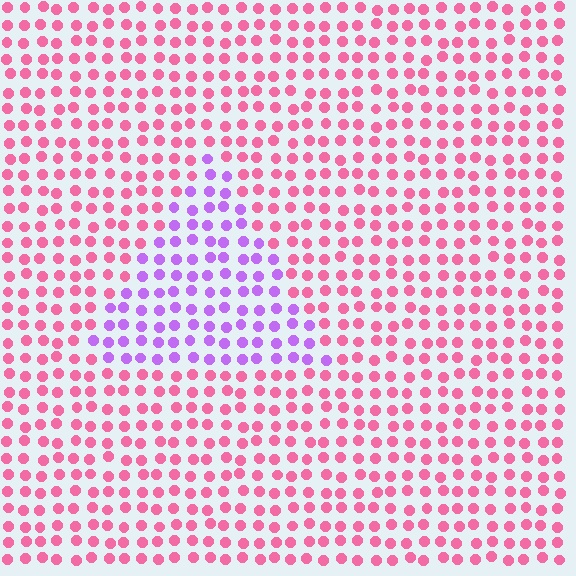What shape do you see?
I see a triangle.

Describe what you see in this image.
The image is filled with small pink elements in a uniform arrangement. A triangle-shaped region is visible where the elements are tinted to a slightly different hue, forming a subtle color boundary.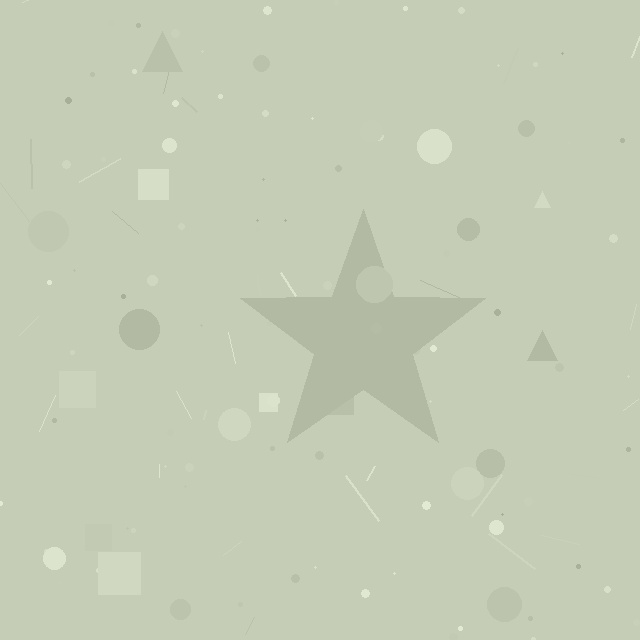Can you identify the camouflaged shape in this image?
The camouflaged shape is a star.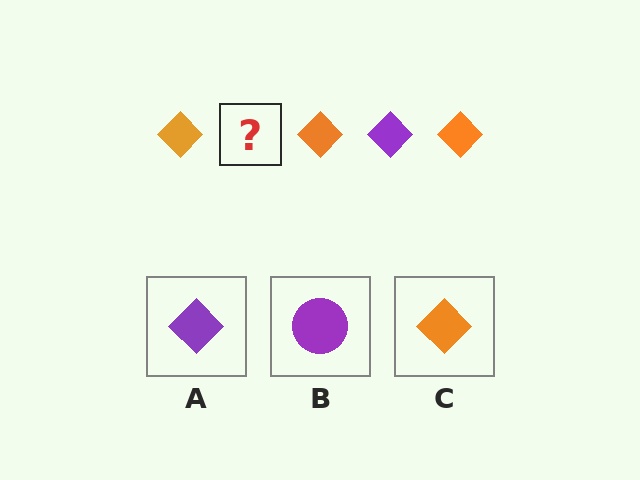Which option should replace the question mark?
Option A.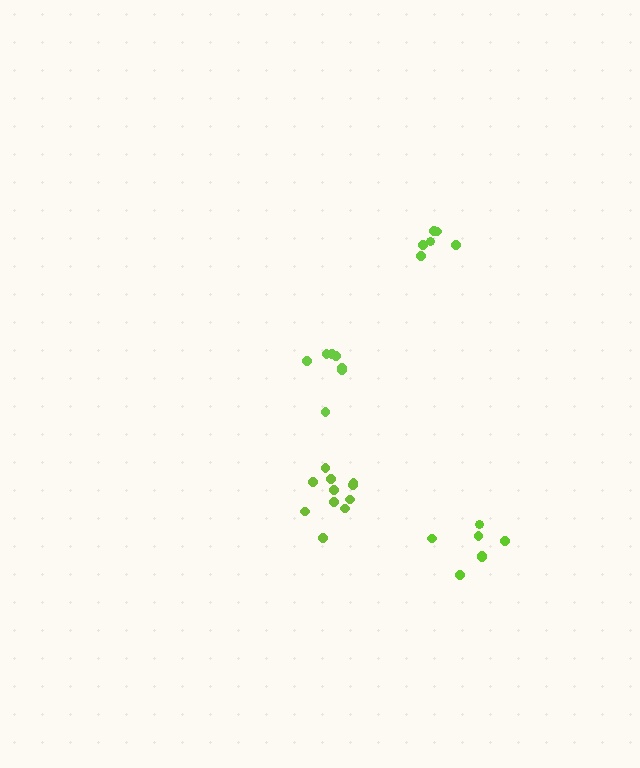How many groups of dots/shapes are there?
There are 4 groups.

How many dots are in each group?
Group 1: 6 dots, Group 2: 7 dots, Group 3: 7 dots, Group 4: 11 dots (31 total).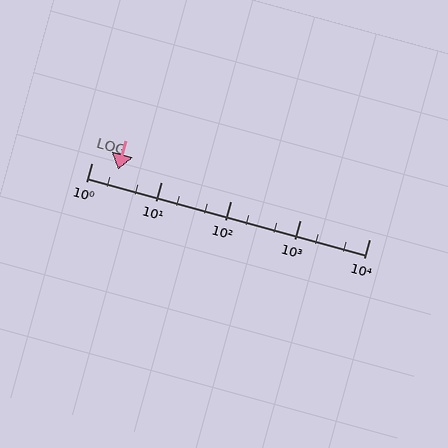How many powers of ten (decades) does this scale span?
The scale spans 4 decades, from 1 to 10000.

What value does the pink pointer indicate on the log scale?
The pointer indicates approximately 2.4.